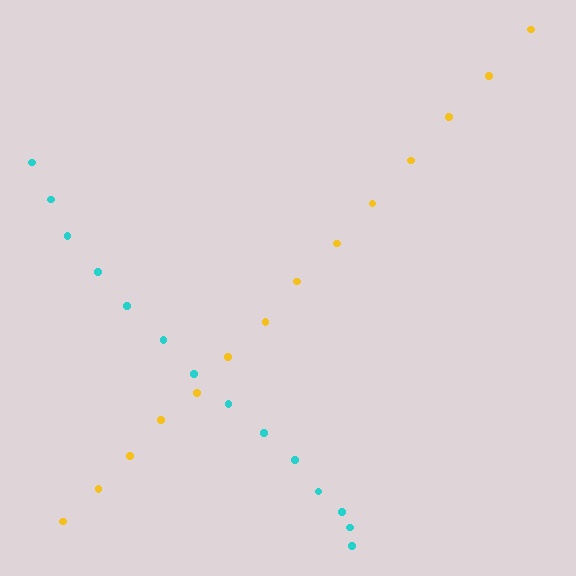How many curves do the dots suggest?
There are 2 distinct paths.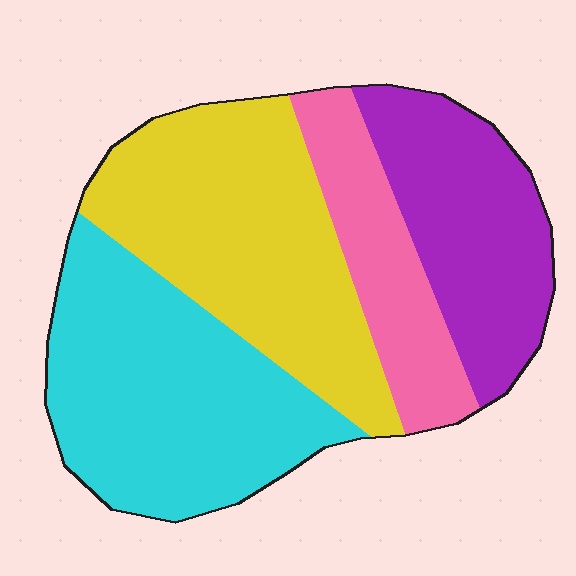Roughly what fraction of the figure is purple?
Purple covers around 20% of the figure.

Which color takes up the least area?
Pink, at roughly 15%.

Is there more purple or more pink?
Purple.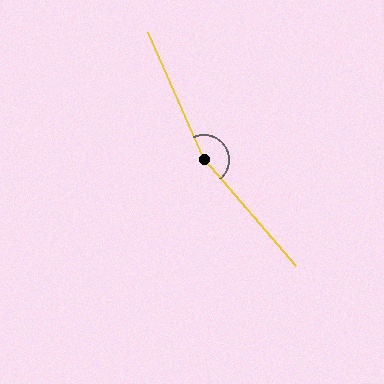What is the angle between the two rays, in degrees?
Approximately 163 degrees.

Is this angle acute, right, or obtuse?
It is obtuse.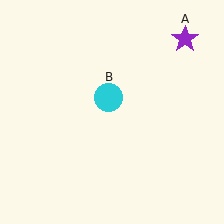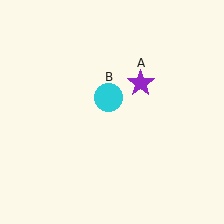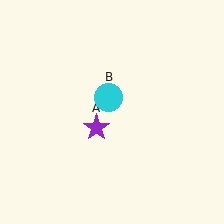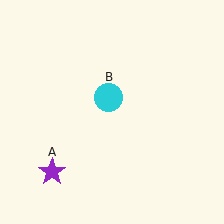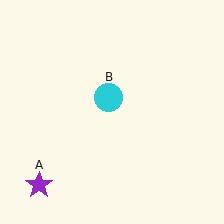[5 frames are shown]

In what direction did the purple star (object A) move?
The purple star (object A) moved down and to the left.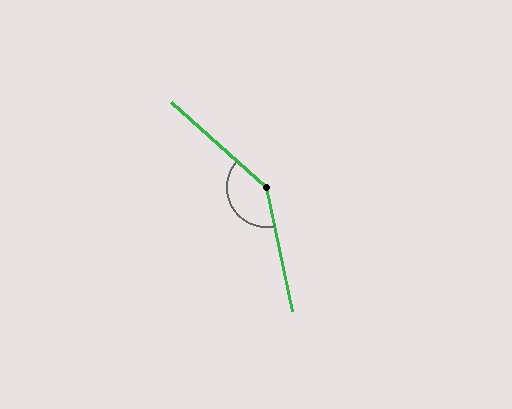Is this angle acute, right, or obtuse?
It is obtuse.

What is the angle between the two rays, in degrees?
Approximately 143 degrees.